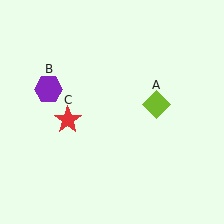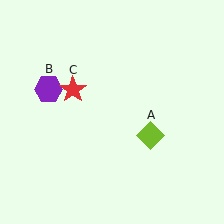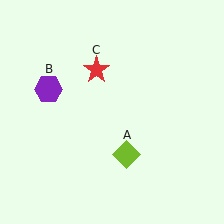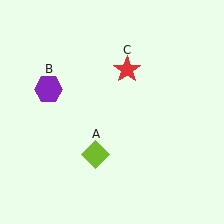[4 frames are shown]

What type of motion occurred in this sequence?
The lime diamond (object A), red star (object C) rotated clockwise around the center of the scene.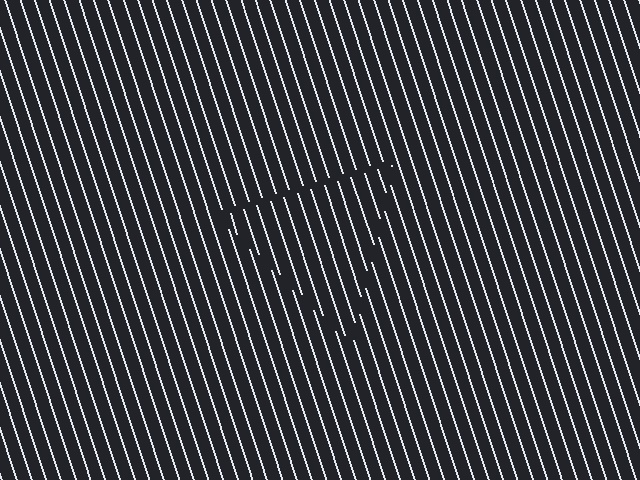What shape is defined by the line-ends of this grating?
An illusory triangle. The interior of the shape contains the same grating, shifted by half a period — the contour is defined by the phase discontinuity where line-ends from the inner and outer gratings abut.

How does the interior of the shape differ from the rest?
The interior of the shape contains the same grating, shifted by half a period — the contour is defined by the phase discontinuity where line-ends from the inner and outer gratings abut.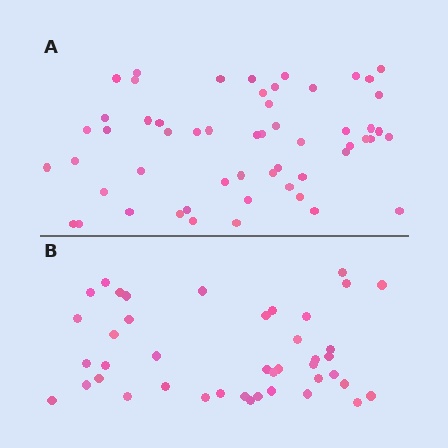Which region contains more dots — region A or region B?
Region A (the top region) has more dots.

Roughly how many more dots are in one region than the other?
Region A has approximately 15 more dots than region B.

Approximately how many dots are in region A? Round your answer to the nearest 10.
About 60 dots. (The exact count is 55, which rounds to 60.)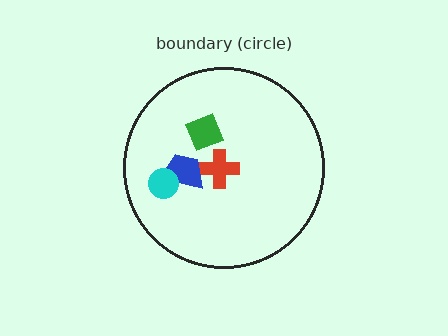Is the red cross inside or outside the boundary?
Inside.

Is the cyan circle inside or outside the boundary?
Inside.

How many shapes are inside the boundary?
4 inside, 0 outside.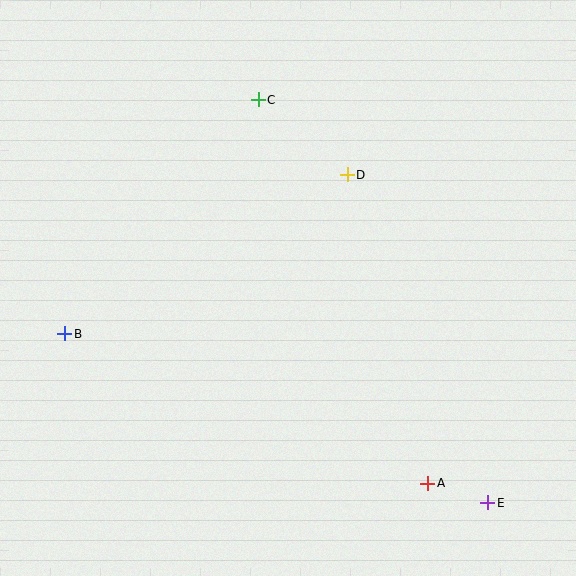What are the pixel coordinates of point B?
Point B is at (65, 334).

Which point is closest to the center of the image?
Point D at (347, 175) is closest to the center.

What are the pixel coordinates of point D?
Point D is at (347, 175).